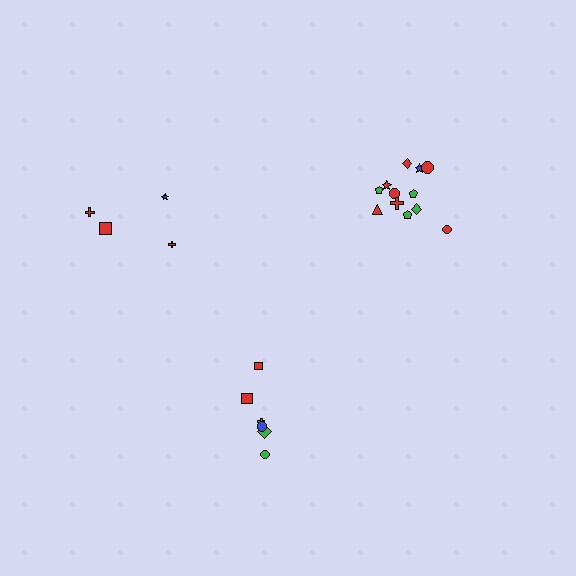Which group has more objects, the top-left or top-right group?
The top-right group.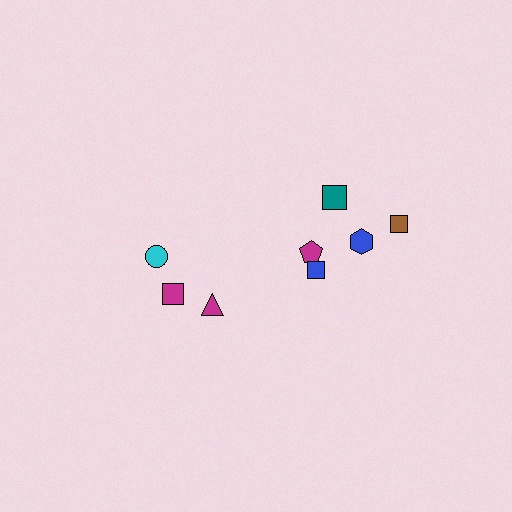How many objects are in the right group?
There are 5 objects.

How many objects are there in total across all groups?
There are 8 objects.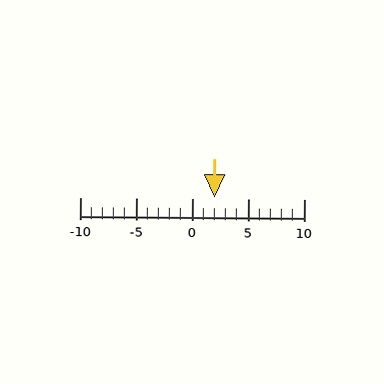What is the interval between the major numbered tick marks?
The major tick marks are spaced 5 units apart.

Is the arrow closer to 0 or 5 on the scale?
The arrow is closer to 0.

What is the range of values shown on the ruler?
The ruler shows values from -10 to 10.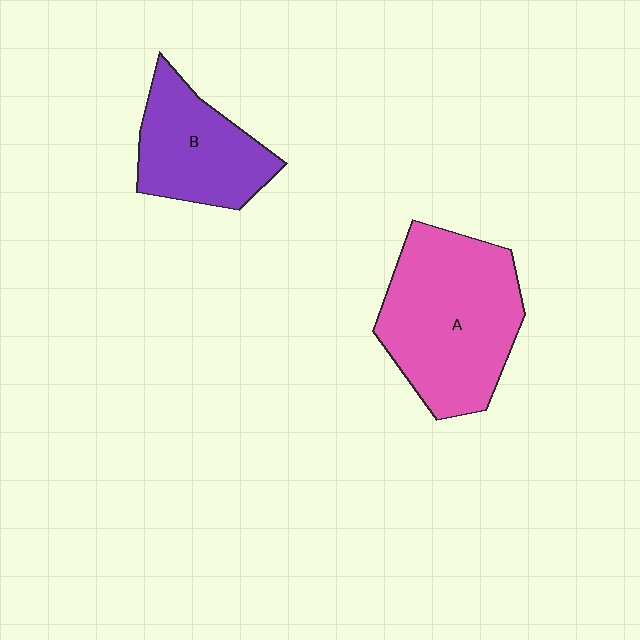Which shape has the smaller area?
Shape B (purple).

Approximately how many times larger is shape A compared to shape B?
Approximately 1.6 times.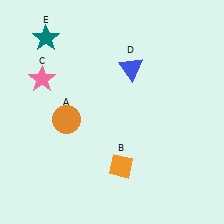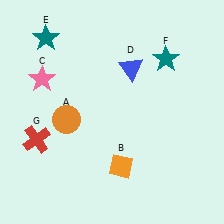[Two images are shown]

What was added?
A teal star (F), a red cross (G) were added in Image 2.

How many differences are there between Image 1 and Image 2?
There are 2 differences between the two images.